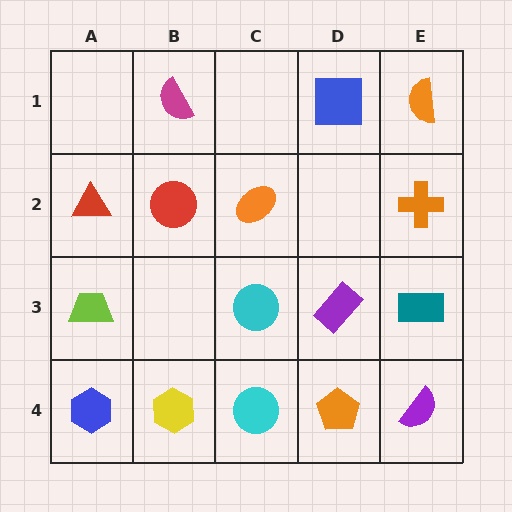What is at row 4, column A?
A blue hexagon.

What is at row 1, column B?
A magenta semicircle.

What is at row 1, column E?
An orange semicircle.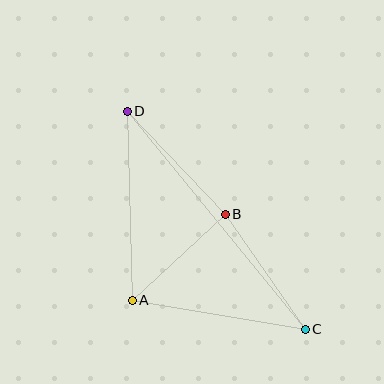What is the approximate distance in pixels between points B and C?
The distance between B and C is approximately 140 pixels.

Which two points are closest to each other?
Points A and B are closest to each other.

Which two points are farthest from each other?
Points C and D are farthest from each other.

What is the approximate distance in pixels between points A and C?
The distance between A and C is approximately 175 pixels.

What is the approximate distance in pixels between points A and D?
The distance between A and D is approximately 189 pixels.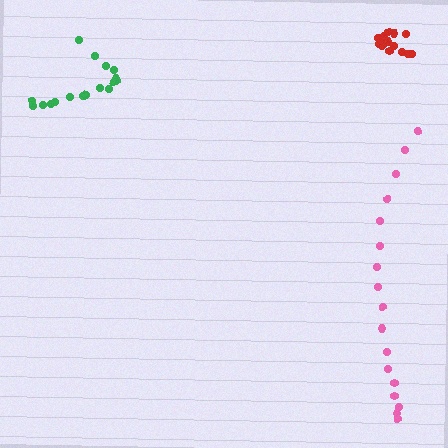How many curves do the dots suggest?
There are 3 distinct paths.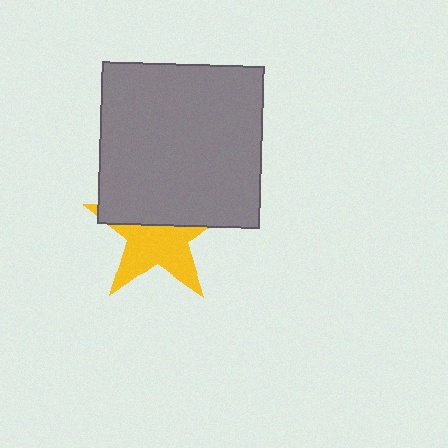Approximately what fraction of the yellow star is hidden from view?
Roughly 46% of the yellow star is hidden behind the gray square.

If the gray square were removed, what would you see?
You would see the complete yellow star.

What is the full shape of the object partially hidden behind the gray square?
The partially hidden object is a yellow star.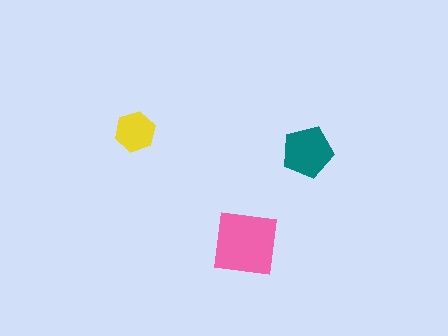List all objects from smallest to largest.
The yellow hexagon, the teal pentagon, the pink square.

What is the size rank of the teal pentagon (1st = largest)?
2nd.